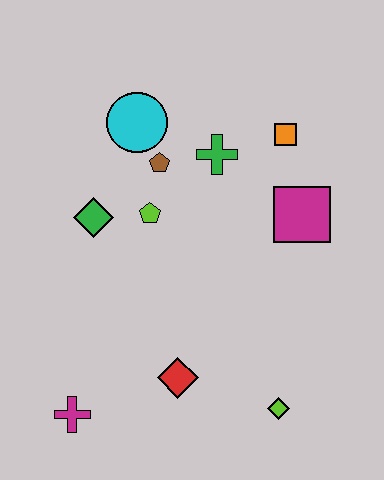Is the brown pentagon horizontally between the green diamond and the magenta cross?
No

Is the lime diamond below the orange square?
Yes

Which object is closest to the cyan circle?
The brown pentagon is closest to the cyan circle.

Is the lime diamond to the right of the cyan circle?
Yes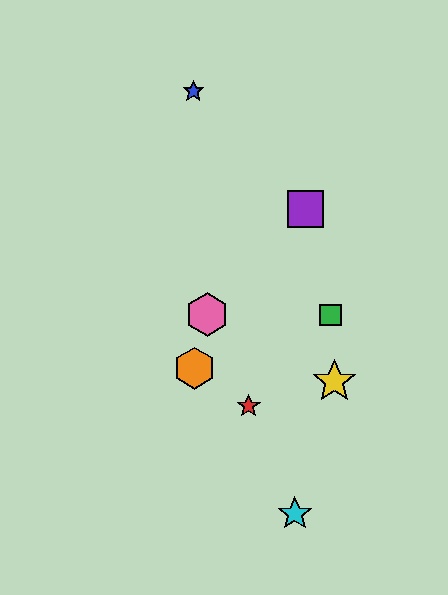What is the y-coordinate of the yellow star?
The yellow star is at y≈381.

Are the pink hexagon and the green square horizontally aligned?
Yes, both are at y≈315.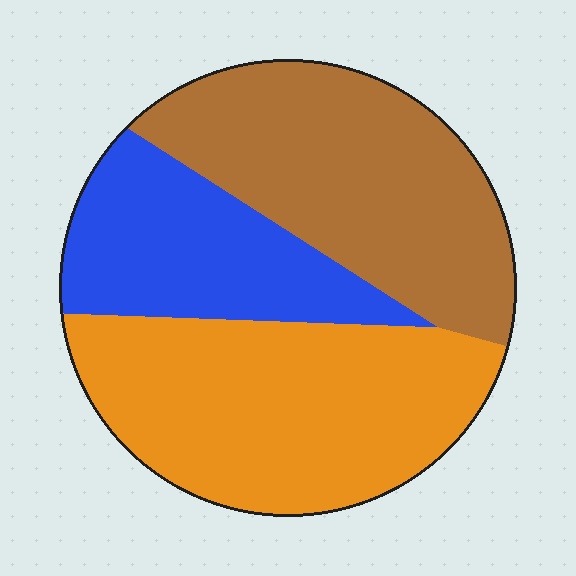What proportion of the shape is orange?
Orange covers around 40% of the shape.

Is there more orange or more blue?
Orange.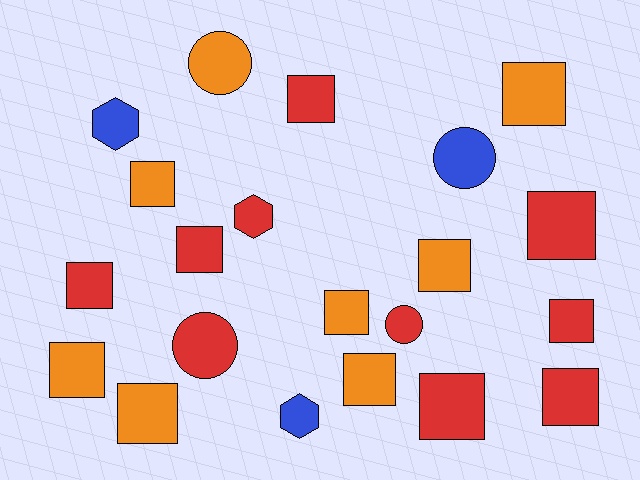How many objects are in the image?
There are 21 objects.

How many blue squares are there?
There are no blue squares.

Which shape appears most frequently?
Square, with 14 objects.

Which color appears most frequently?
Red, with 10 objects.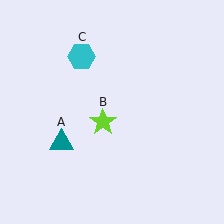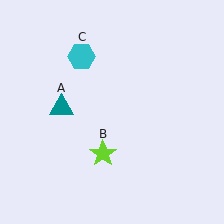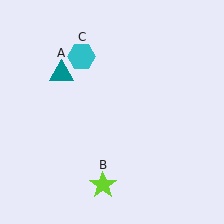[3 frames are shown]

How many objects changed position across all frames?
2 objects changed position: teal triangle (object A), lime star (object B).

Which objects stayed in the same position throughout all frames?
Cyan hexagon (object C) remained stationary.